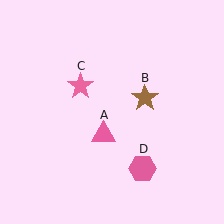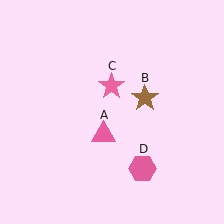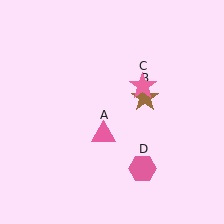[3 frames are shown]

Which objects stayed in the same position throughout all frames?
Pink triangle (object A) and brown star (object B) and pink hexagon (object D) remained stationary.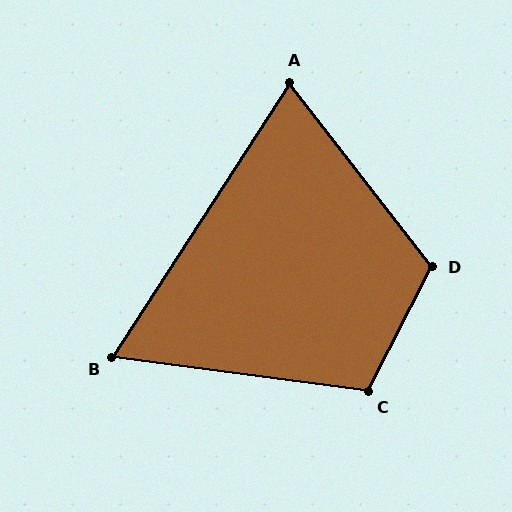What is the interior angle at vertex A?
Approximately 71 degrees (acute).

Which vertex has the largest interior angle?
D, at approximately 115 degrees.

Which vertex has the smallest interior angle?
B, at approximately 65 degrees.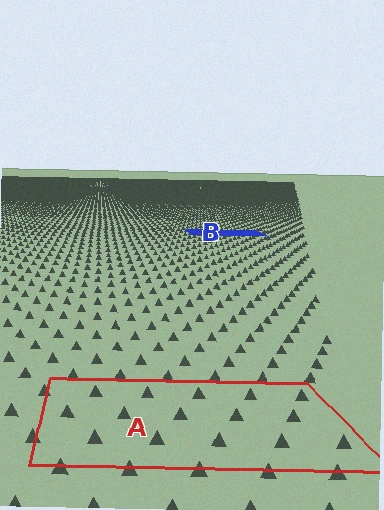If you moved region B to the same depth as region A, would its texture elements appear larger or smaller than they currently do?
They would appear larger. At a closer depth, the same texture elements are projected at a bigger on-screen size.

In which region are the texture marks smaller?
The texture marks are smaller in region B, because it is farther away.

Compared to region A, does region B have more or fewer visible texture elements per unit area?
Region B has more texture elements per unit area — they are packed more densely because it is farther away.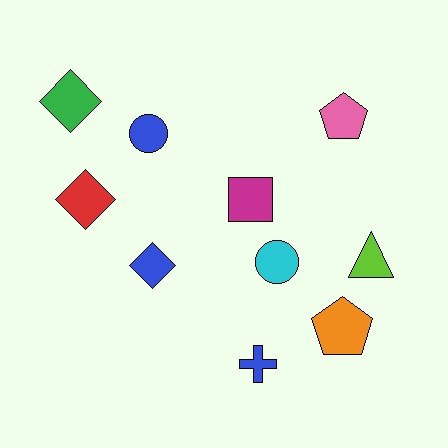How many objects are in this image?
There are 10 objects.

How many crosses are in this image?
There is 1 cross.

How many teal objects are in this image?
There are no teal objects.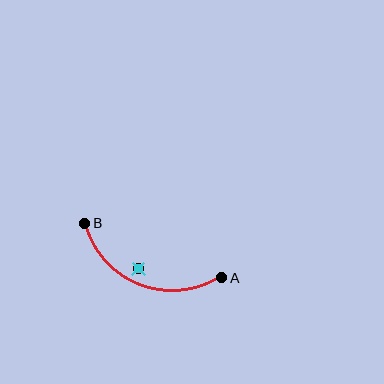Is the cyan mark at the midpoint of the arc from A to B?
No — the cyan mark does not lie on the arc at all. It sits slightly inside the curve.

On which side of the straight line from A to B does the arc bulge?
The arc bulges below the straight line connecting A and B.